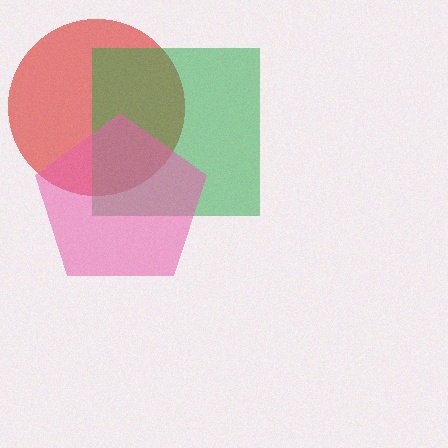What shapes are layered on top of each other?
The layered shapes are: a red circle, a green square, a pink pentagon.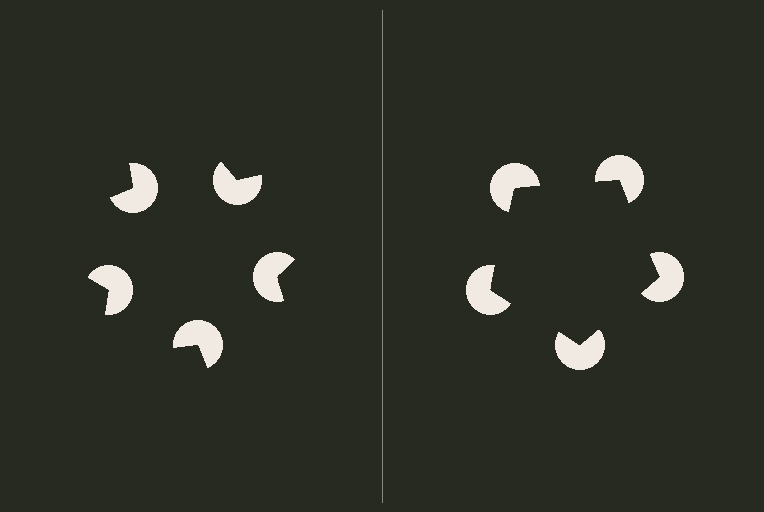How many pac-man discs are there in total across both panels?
10 — 5 on each side.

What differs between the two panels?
The pac-man discs are positioned identically on both sides; only the wedge orientations differ. On the right they align to a pentagon; on the left they are misaligned.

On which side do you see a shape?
An illusory pentagon appears on the right side. On the left side the wedge cuts are rotated, so no coherent shape forms.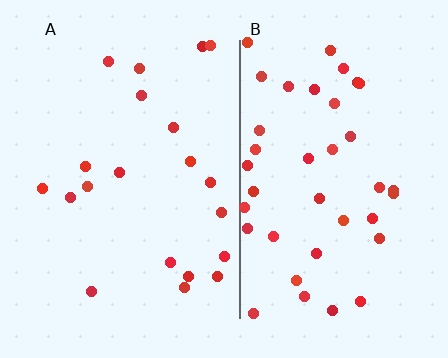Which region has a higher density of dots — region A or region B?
B (the right).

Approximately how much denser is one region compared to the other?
Approximately 1.9× — region B over region A.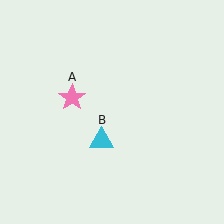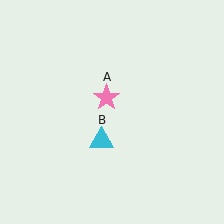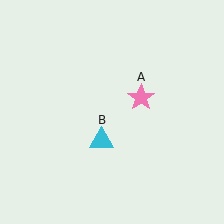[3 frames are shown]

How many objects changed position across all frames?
1 object changed position: pink star (object A).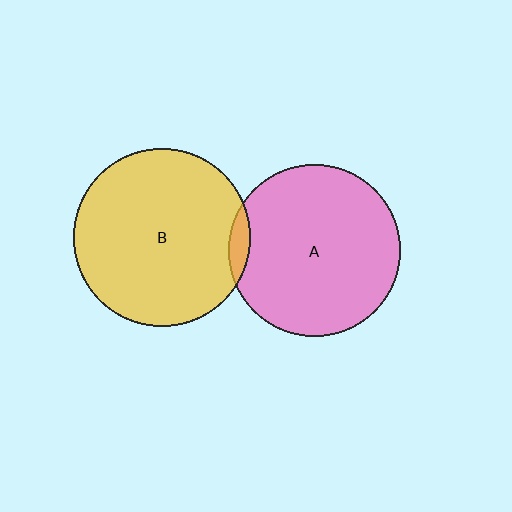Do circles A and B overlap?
Yes.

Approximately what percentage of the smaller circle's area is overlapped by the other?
Approximately 5%.